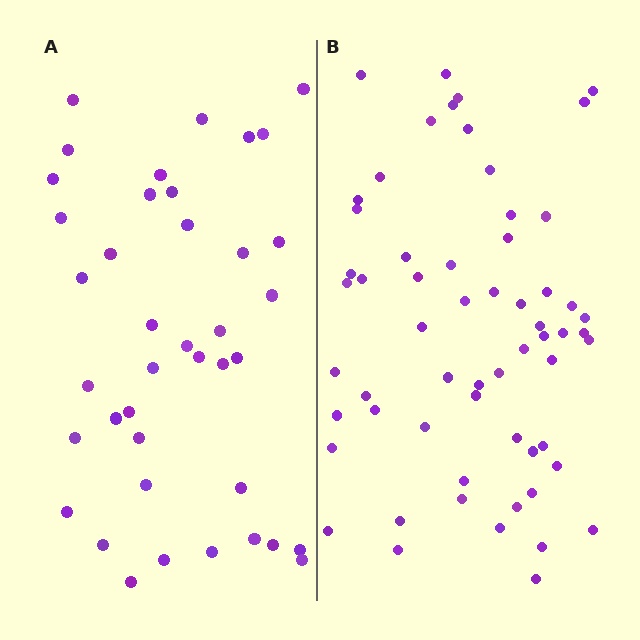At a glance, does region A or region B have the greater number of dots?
Region B (the right region) has more dots.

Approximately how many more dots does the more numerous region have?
Region B has approximately 20 more dots than region A.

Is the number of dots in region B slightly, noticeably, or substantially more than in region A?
Region B has substantially more. The ratio is roughly 1.5 to 1.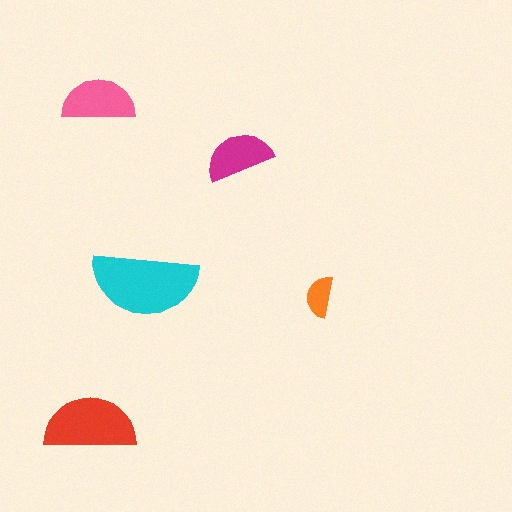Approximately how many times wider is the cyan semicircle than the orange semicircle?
About 2.5 times wider.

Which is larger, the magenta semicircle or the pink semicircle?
The pink one.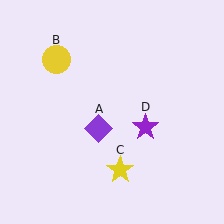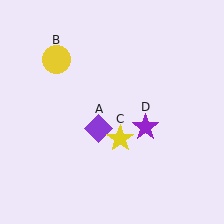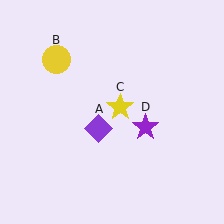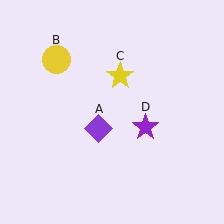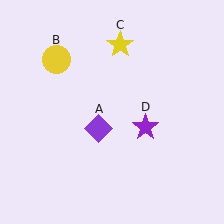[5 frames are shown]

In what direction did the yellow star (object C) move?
The yellow star (object C) moved up.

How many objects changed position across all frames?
1 object changed position: yellow star (object C).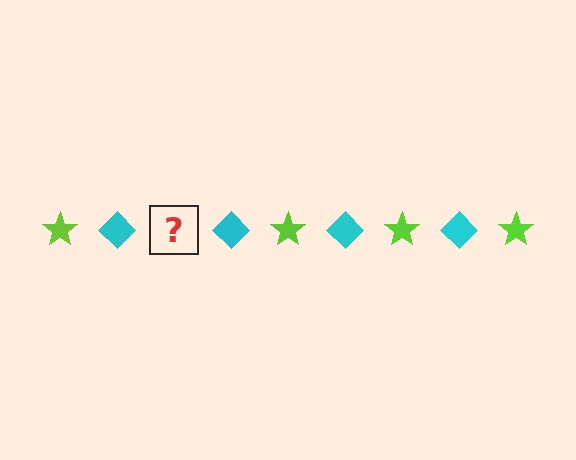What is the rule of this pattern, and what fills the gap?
The rule is that the pattern alternates between lime star and cyan diamond. The gap should be filled with a lime star.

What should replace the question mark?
The question mark should be replaced with a lime star.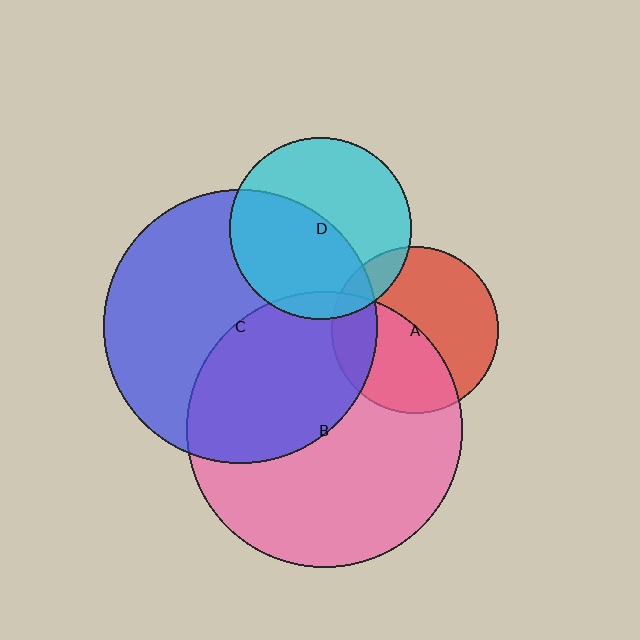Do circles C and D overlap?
Yes.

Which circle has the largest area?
Circle B (pink).